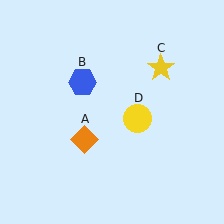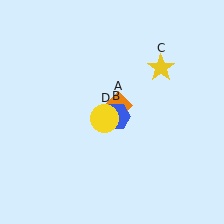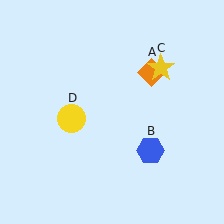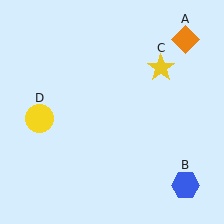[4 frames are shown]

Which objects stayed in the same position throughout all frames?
Yellow star (object C) remained stationary.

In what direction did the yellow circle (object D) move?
The yellow circle (object D) moved left.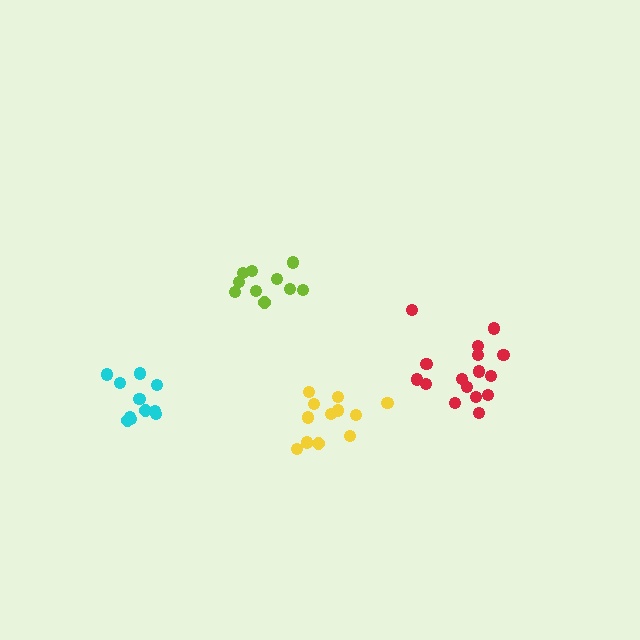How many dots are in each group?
Group 1: 12 dots, Group 2: 11 dots, Group 3: 16 dots, Group 4: 10 dots (49 total).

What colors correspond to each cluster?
The clusters are colored: yellow, cyan, red, lime.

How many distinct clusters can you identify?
There are 4 distinct clusters.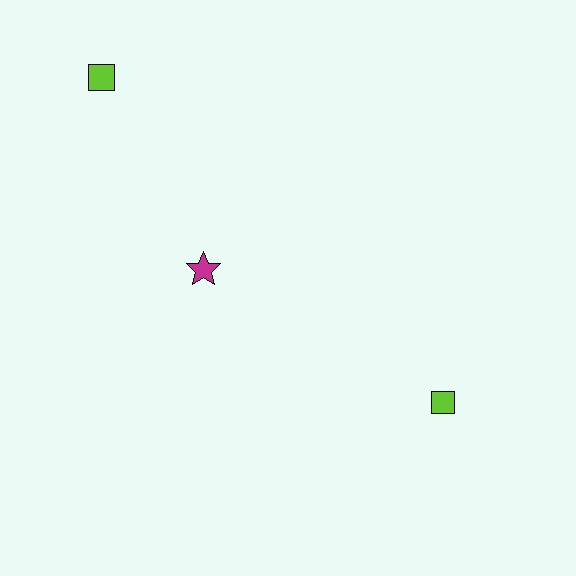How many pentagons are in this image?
There are no pentagons.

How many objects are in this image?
There are 3 objects.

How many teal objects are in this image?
There are no teal objects.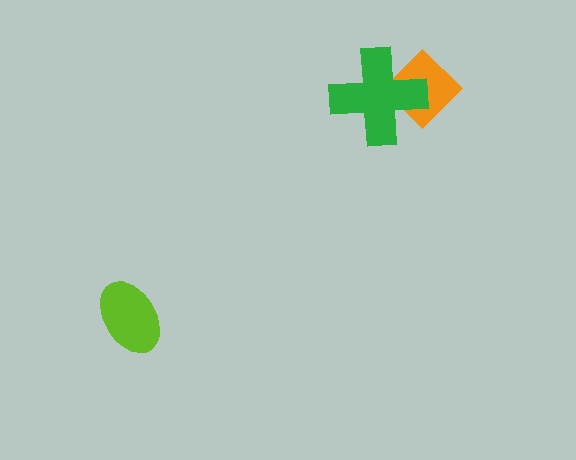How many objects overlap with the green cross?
1 object overlaps with the green cross.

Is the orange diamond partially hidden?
Yes, it is partially covered by another shape.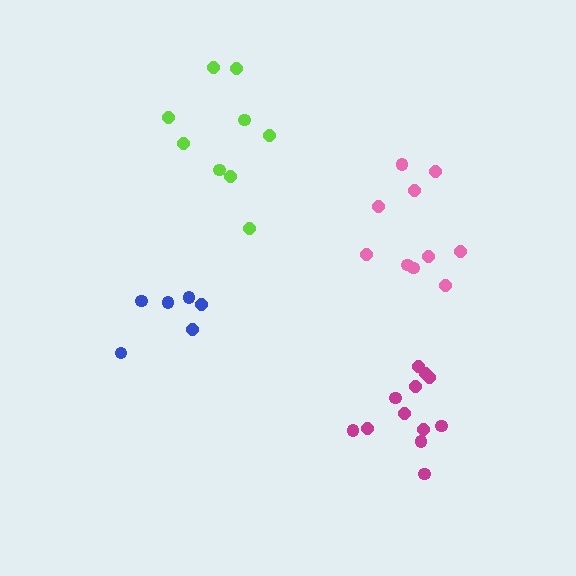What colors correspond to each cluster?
The clusters are colored: blue, lime, pink, magenta.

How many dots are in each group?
Group 1: 6 dots, Group 2: 9 dots, Group 3: 10 dots, Group 4: 12 dots (37 total).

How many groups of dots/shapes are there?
There are 4 groups.